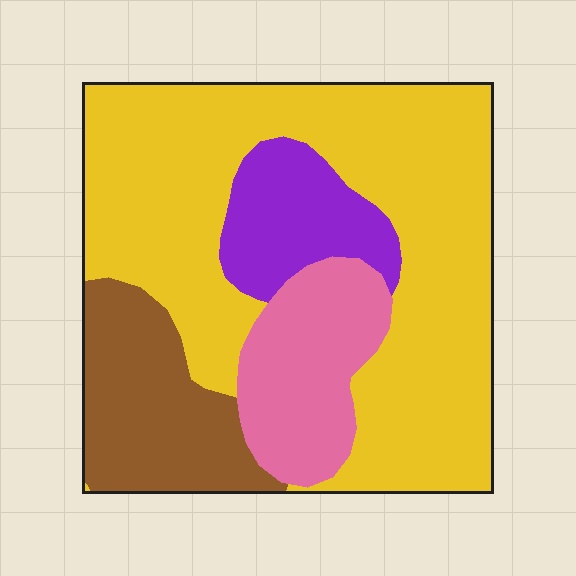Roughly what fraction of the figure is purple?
Purple takes up less than a sixth of the figure.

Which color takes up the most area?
Yellow, at roughly 60%.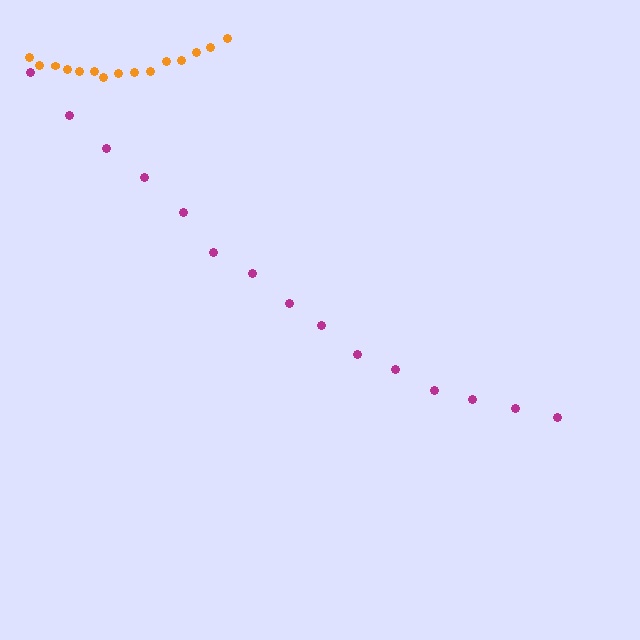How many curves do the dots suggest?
There are 2 distinct paths.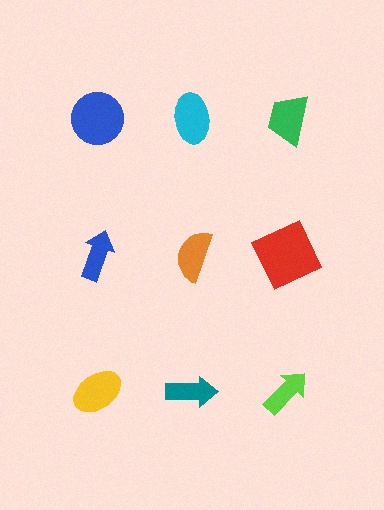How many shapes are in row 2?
3 shapes.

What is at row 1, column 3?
A green trapezoid.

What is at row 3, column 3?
A lime arrow.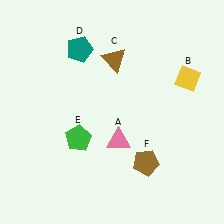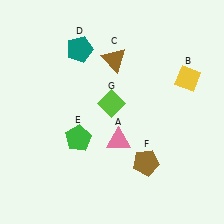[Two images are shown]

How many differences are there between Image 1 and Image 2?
There is 1 difference between the two images.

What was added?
A lime diamond (G) was added in Image 2.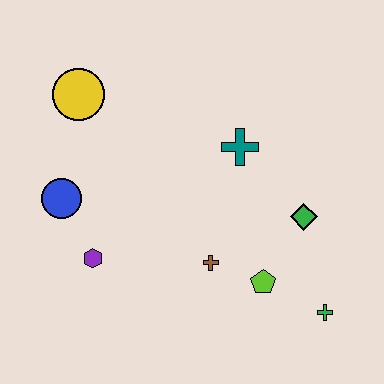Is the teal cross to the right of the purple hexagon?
Yes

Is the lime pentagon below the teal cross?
Yes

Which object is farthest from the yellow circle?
The green cross is farthest from the yellow circle.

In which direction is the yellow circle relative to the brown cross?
The yellow circle is above the brown cross.